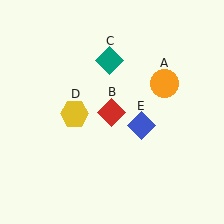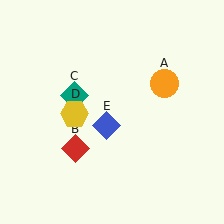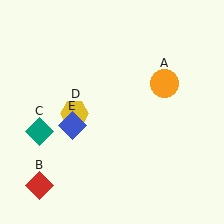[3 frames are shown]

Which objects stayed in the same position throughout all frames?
Orange circle (object A) and yellow hexagon (object D) remained stationary.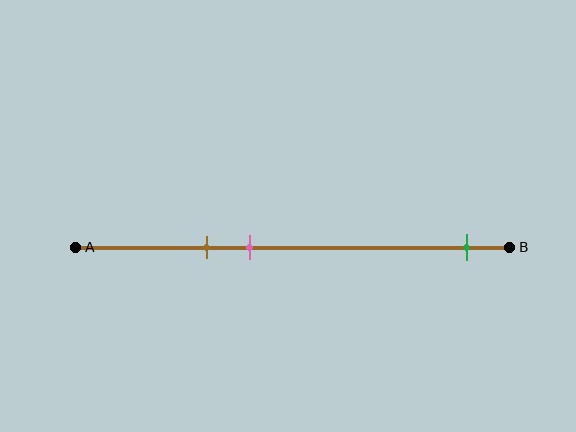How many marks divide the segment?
There are 3 marks dividing the segment.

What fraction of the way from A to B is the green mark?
The green mark is approximately 90% (0.9) of the way from A to B.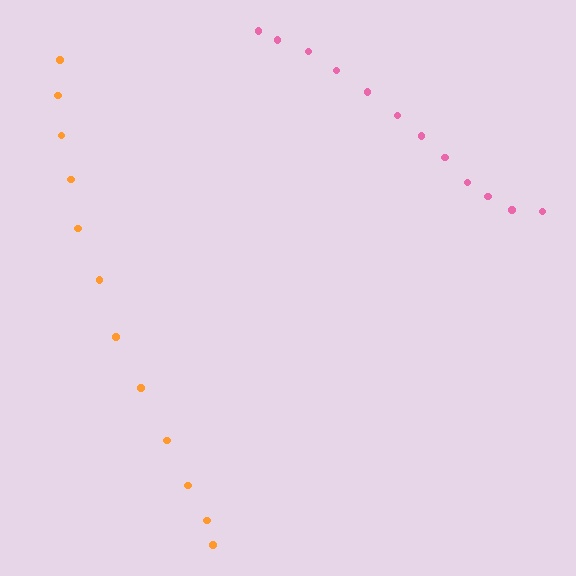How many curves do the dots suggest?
There are 2 distinct paths.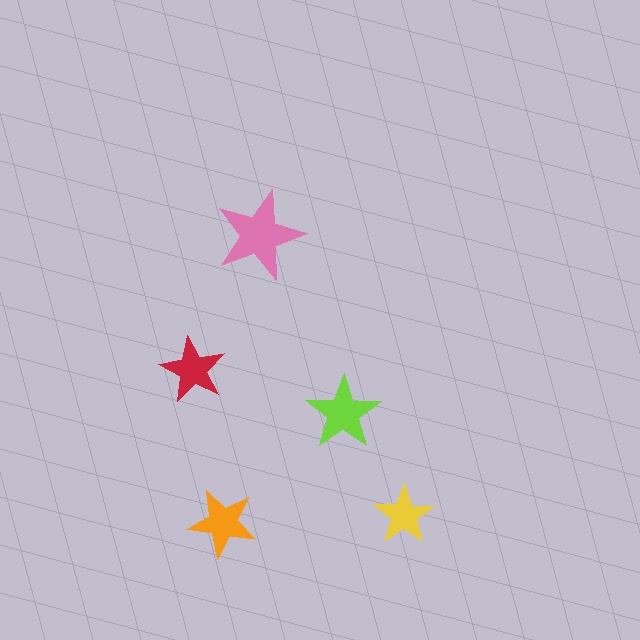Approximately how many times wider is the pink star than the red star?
About 1.5 times wider.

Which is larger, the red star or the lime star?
The lime one.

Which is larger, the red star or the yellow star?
The red one.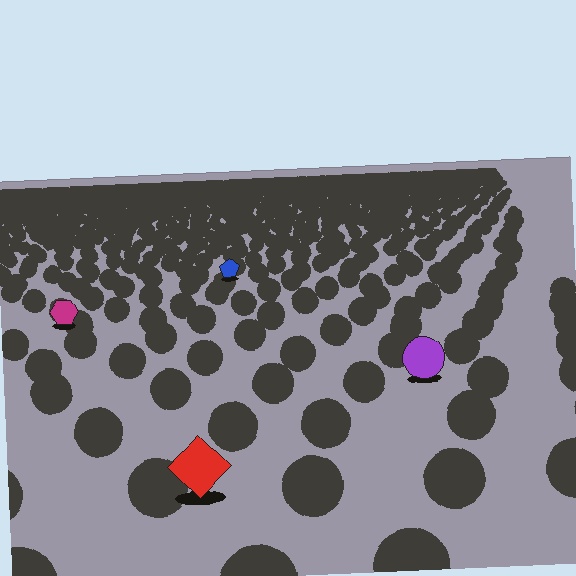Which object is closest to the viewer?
The red diamond is closest. The texture marks near it are larger and more spread out.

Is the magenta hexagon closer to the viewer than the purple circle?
No. The purple circle is closer — you can tell from the texture gradient: the ground texture is coarser near it.